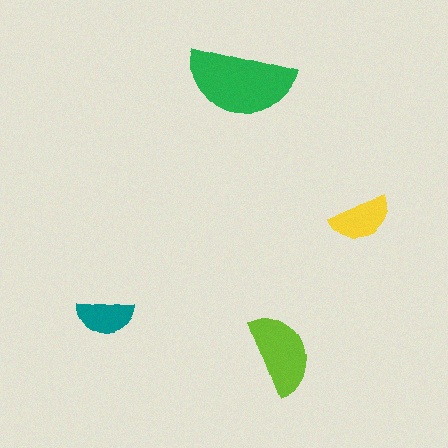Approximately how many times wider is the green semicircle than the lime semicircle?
About 1.5 times wider.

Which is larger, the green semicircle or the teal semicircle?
The green one.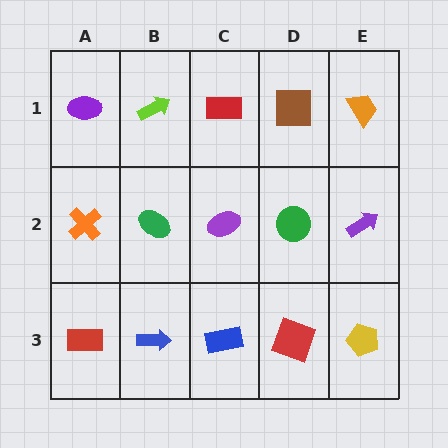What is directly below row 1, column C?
A purple ellipse.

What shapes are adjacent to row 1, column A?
An orange cross (row 2, column A), a lime arrow (row 1, column B).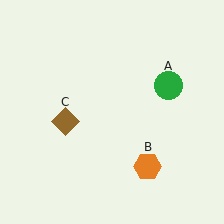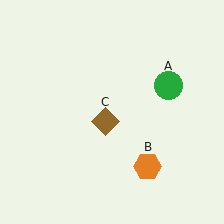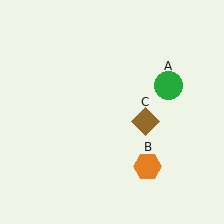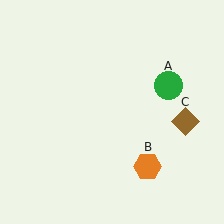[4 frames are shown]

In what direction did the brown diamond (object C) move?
The brown diamond (object C) moved right.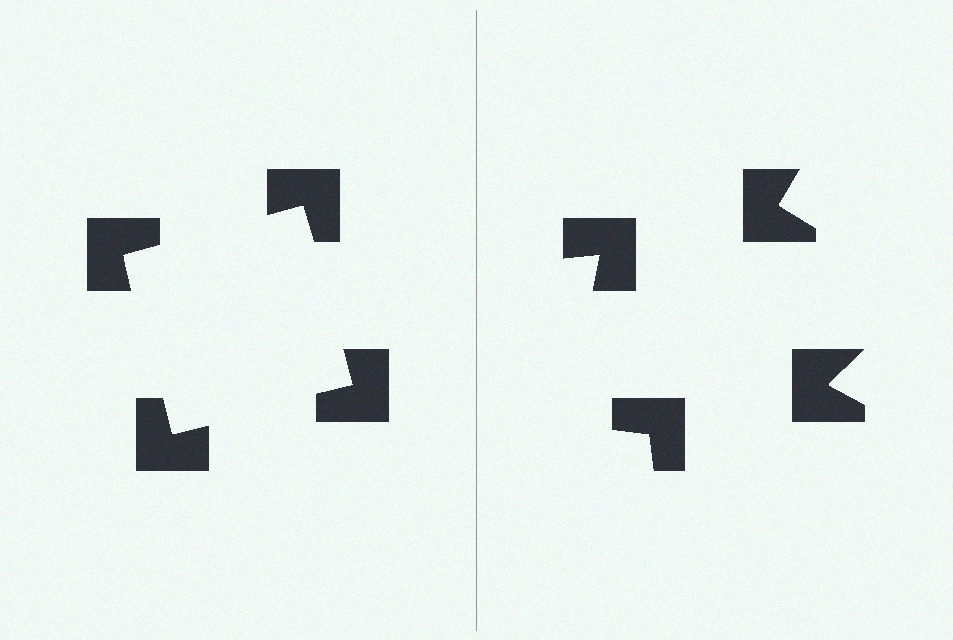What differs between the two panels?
The notched squares are positioned identically on both sides; only the wedge orientations differ. On the left they align to a square; on the right they are misaligned.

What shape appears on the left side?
An illusory square.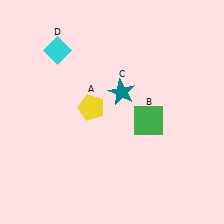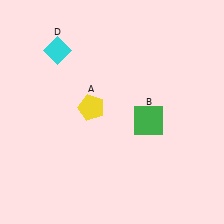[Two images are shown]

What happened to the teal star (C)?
The teal star (C) was removed in Image 2. It was in the top-right area of Image 1.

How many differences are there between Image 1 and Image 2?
There is 1 difference between the two images.